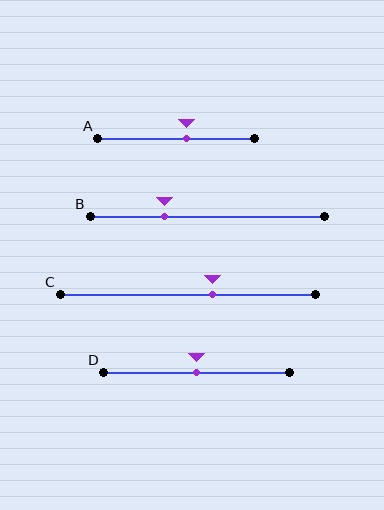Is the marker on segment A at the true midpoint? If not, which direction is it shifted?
No, the marker on segment A is shifted to the right by about 7% of the segment length.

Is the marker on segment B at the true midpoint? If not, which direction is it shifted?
No, the marker on segment B is shifted to the left by about 18% of the segment length.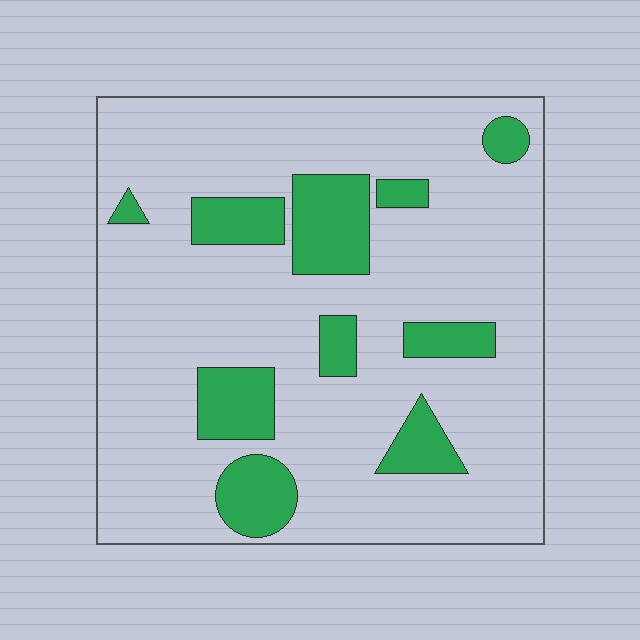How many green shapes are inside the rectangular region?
10.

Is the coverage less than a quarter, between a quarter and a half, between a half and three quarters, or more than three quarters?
Less than a quarter.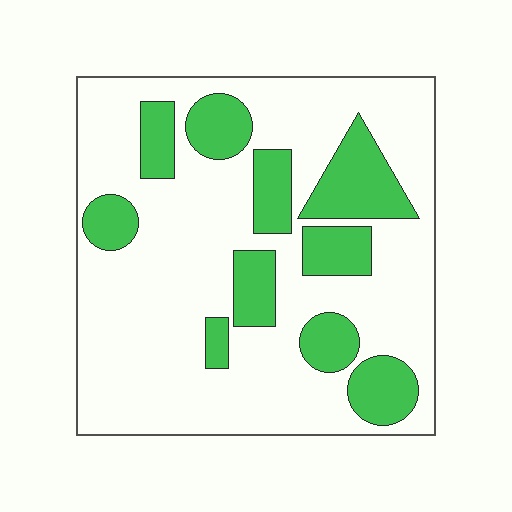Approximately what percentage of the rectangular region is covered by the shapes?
Approximately 25%.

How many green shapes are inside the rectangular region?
10.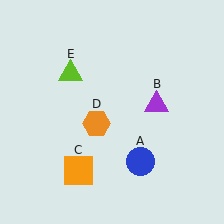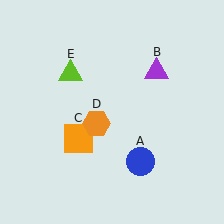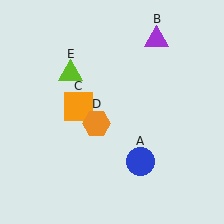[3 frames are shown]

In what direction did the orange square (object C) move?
The orange square (object C) moved up.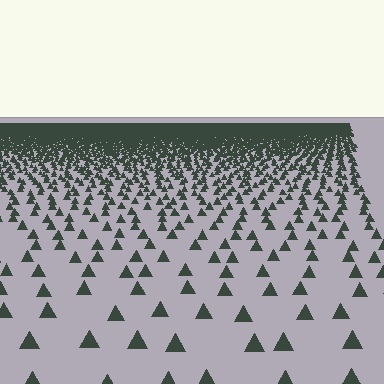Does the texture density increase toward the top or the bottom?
Density increases toward the top.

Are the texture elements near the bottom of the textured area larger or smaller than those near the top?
Larger. Near the bottom, elements are closer to the viewer and appear at a bigger on-screen size.